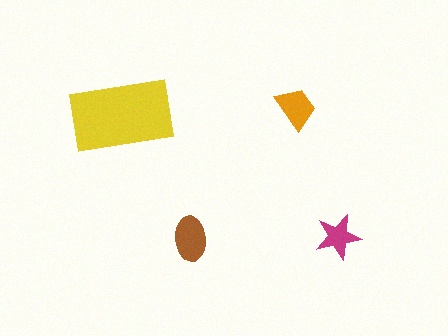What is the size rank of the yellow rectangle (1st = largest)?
1st.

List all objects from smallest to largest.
The magenta star, the orange trapezoid, the brown ellipse, the yellow rectangle.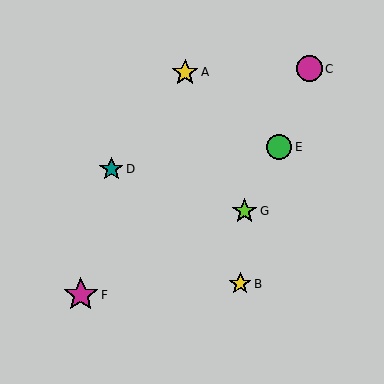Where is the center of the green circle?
The center of the green circle is at (279, 147).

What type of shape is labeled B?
Shape B is a yellow star.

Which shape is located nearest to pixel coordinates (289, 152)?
The green circle (labeled E) at (279, 147) is nearest to that location.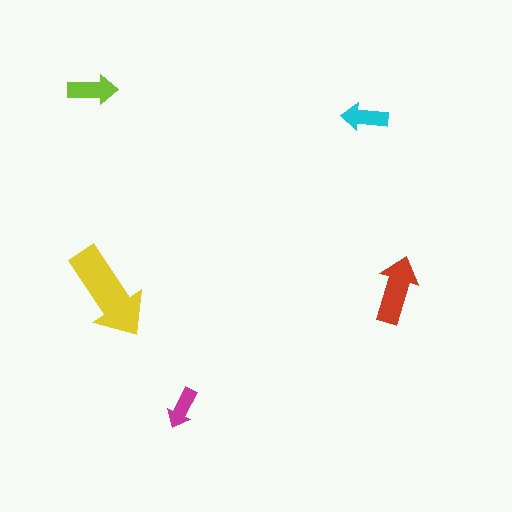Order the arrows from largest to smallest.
the yellow one, the red one, the lime one, the cyan one, the magenta one.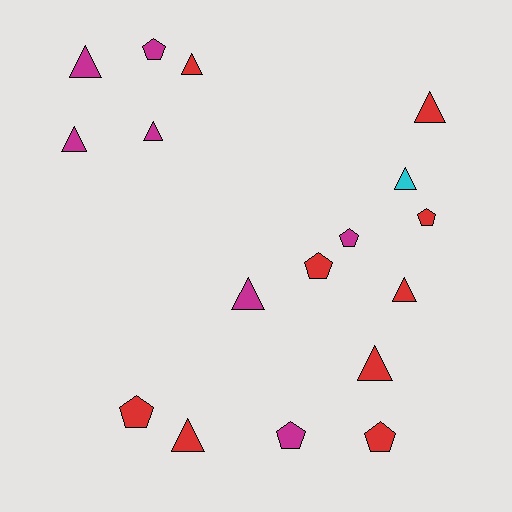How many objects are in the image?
There are 17 objects.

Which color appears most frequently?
Red, with 9 objects.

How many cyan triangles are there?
There is 1 cyan triangle.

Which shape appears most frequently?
Triangle, with 10 objects.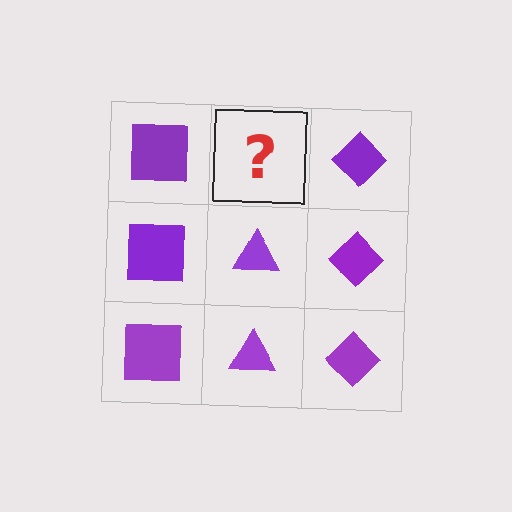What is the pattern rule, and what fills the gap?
The rule is that each column has a consistent shape. The gap should be filled with a purple triangle.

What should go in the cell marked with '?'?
The missing cell should contain a purple triangle.